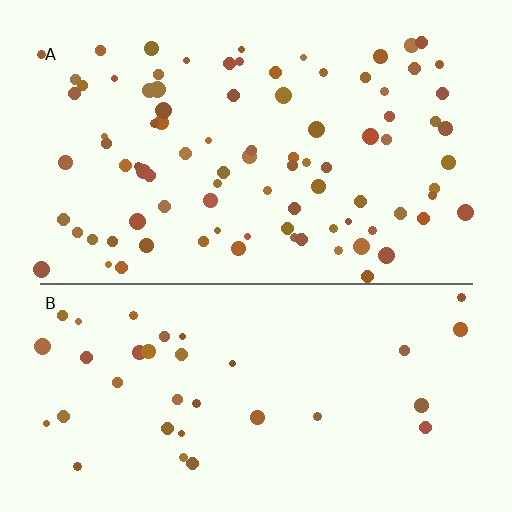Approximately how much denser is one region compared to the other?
Approximately 2.4× — region A over region B.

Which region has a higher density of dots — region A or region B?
A (the top).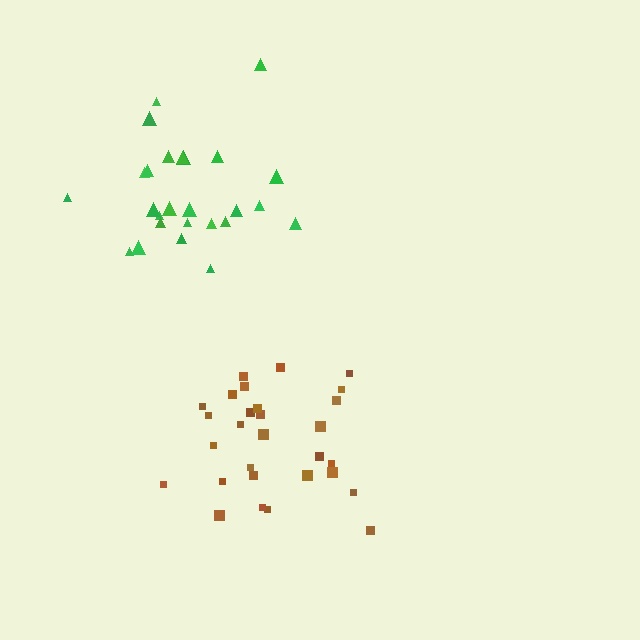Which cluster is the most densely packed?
Green.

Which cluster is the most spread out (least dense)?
Brown.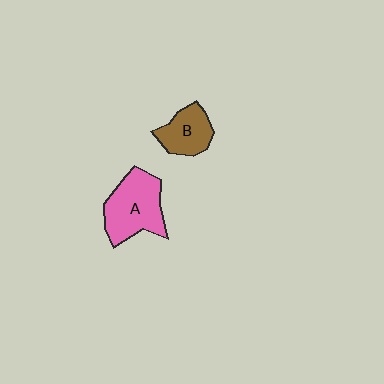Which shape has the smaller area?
Shape B (brown).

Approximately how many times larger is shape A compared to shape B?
Approximately 1.6 times.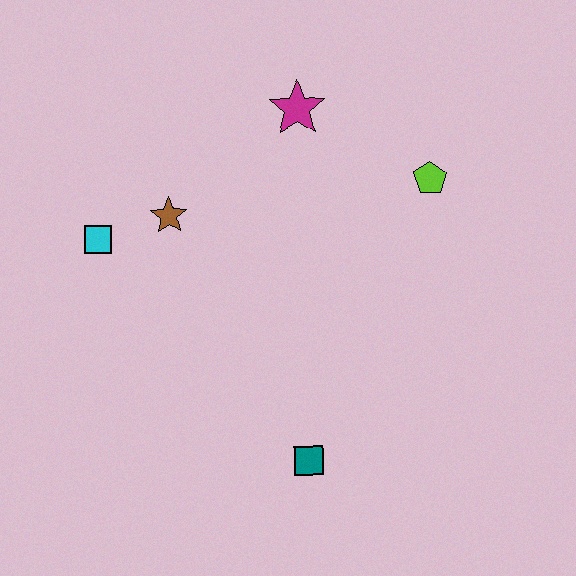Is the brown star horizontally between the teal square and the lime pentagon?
No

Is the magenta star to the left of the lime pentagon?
Yes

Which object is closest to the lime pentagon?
The magenta star is closest to the lime pentagon.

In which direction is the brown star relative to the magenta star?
The brown star is to the left of the magenta star.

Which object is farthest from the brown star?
The teal square is farthest from the brown star.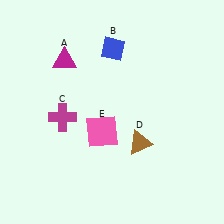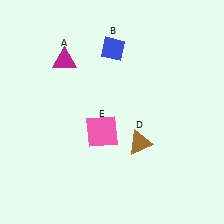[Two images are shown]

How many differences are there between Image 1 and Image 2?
There is 1 difference between the two images.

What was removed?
The magenta cross (C) was removed in Image 2.